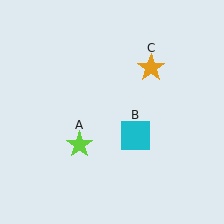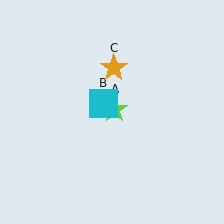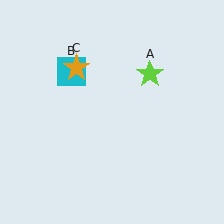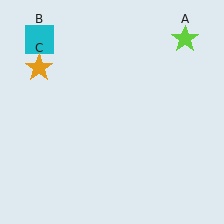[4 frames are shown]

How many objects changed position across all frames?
3 objects changed position: lime star (object A), cyan square (object B), orange star (object C).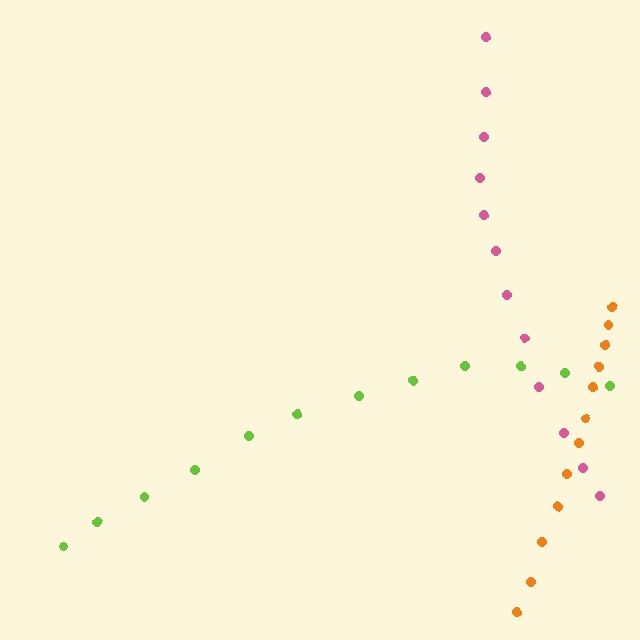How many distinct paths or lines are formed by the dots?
There are 3 distinct paths.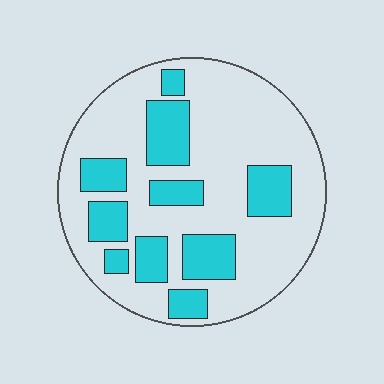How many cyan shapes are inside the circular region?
10.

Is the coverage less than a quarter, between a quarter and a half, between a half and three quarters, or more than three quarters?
Between a quarter and a half.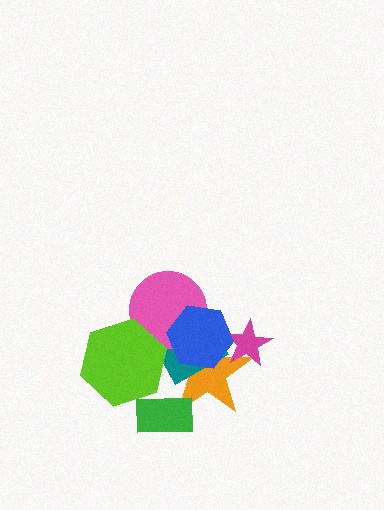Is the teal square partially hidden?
Yes, it is partially covered by another shape.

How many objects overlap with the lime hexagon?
2 objects overlap with the lime hexagon.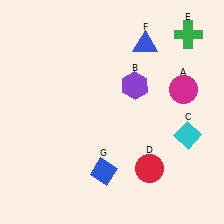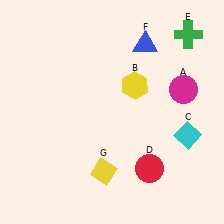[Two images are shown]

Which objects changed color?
B changed from purple to yellow. G changed from blue to yellow.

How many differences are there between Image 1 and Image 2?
There are 2 differences between the two images.